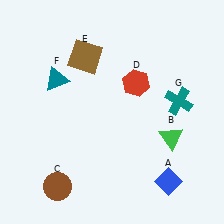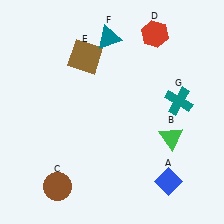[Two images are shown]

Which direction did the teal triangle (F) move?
The teal triangle (F) moved right.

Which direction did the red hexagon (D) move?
The red hexagon (D) moved up.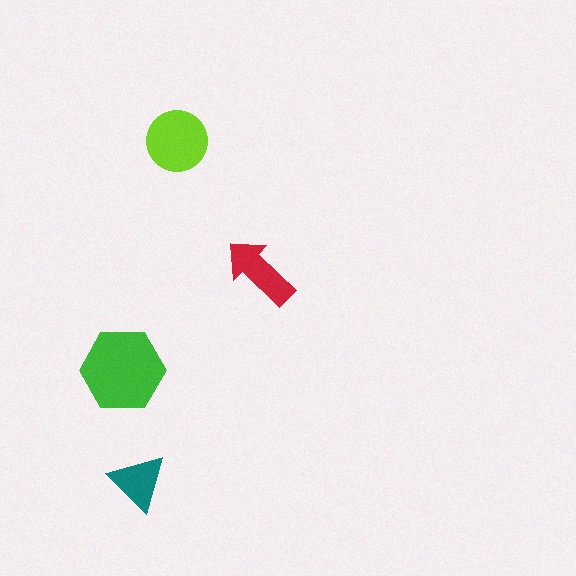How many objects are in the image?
There are 4 objects in the image.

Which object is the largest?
The green hexagon.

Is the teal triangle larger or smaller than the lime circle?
Smaller.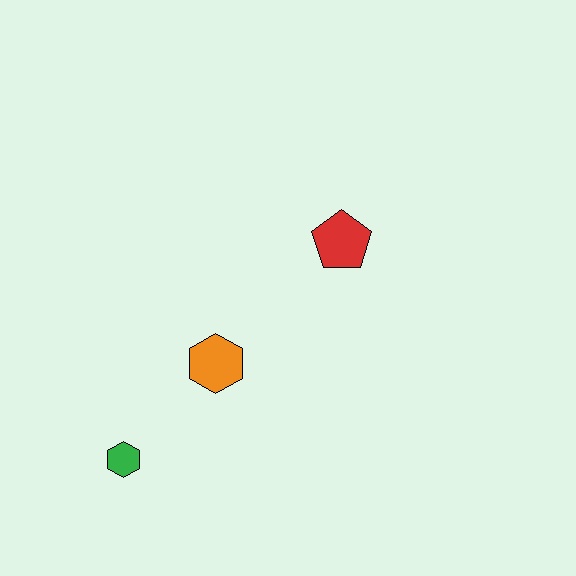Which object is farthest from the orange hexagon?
The red pentagon is farthest from the orange hexagon.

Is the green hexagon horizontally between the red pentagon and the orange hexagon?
No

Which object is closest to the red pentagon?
The orange hexagon is closest to the red pentagon.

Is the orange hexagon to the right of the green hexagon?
Yes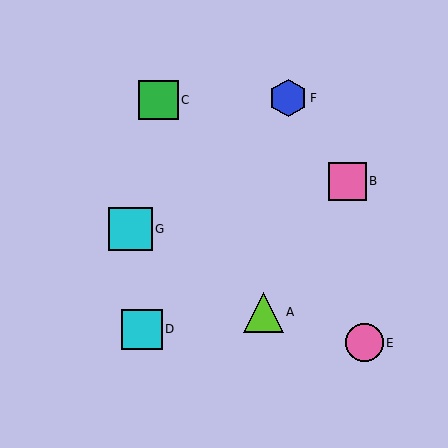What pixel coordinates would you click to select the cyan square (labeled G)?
Click at (130, 229) to select the cyan square G.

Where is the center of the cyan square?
The center of the cyan square is at (142, 329).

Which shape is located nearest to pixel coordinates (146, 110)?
The green square (labeled C) at (158, 100) is nearest to that location.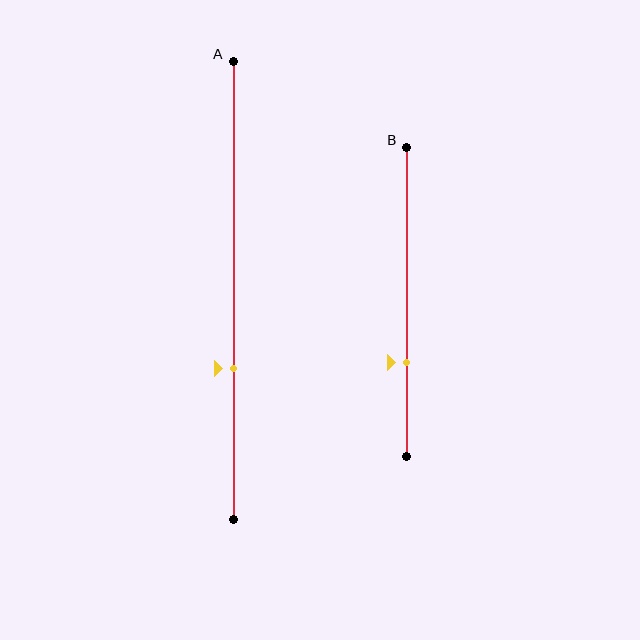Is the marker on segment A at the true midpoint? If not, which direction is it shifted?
No, the marker on segment A is shifted downward by about 17% of the segment length.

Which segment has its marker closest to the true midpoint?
Segment A has its marker closest to the true midpoint.